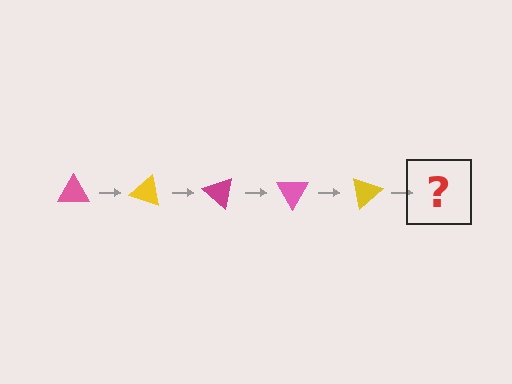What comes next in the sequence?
The next element should be a magenta triangle, rotated 100 degrees from the start.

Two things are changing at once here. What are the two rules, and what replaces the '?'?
The two rules are that it rotates 20 degrees each step and the color cycles through pink, yellow, and magenta. The '?' should be a magenta triangle, rotated 100 degrees from the start.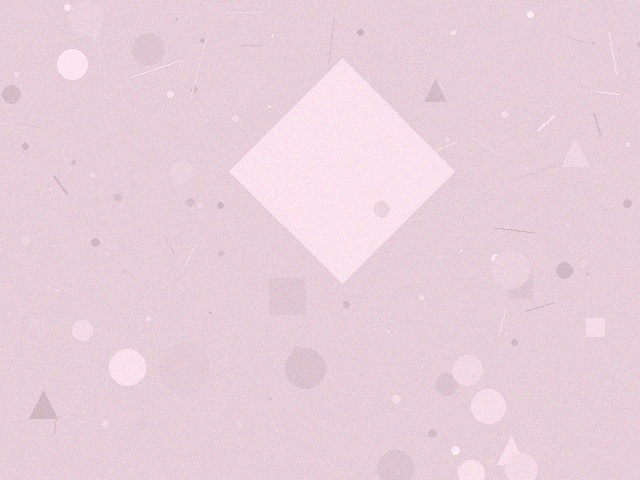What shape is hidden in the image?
A diamond is hidden in the image.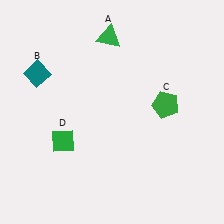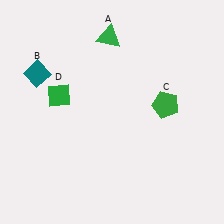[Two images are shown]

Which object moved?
The green diamond (D) moved up.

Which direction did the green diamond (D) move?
The green diamond (D) moved up.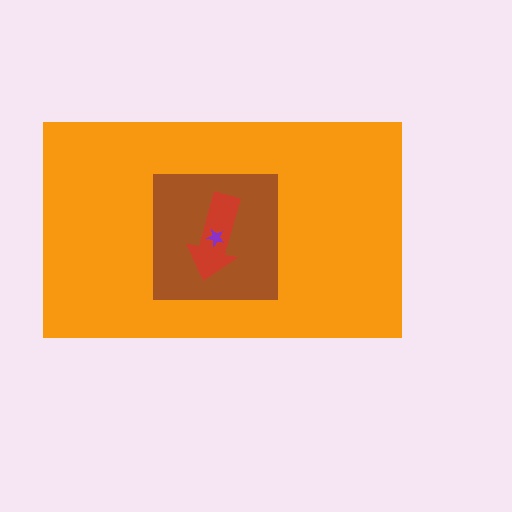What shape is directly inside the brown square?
The red arrow.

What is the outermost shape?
The orange rectangle.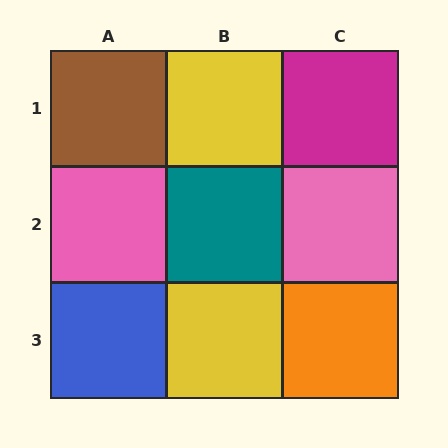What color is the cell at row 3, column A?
Blue.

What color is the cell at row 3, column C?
Orange.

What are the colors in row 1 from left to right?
Brown, yellow, magenta.